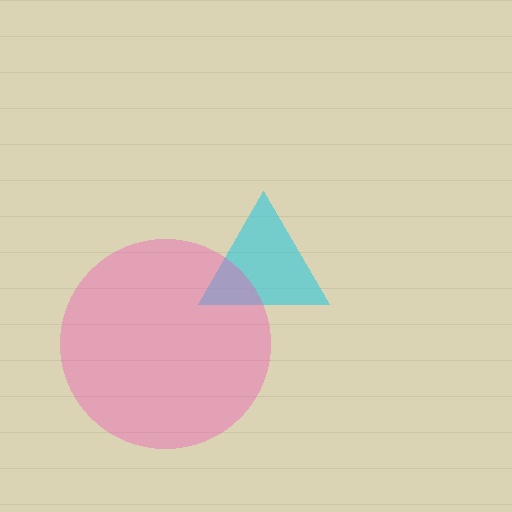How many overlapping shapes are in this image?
There are 2 overlapping shapes in the image.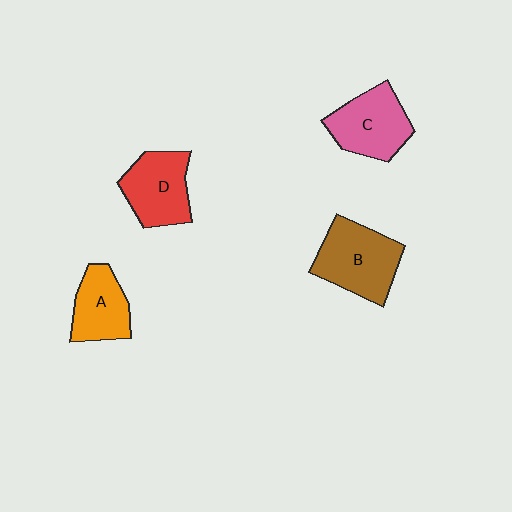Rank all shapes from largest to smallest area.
From largest to smallest: B (brown), C (pink), D (red), A (orange).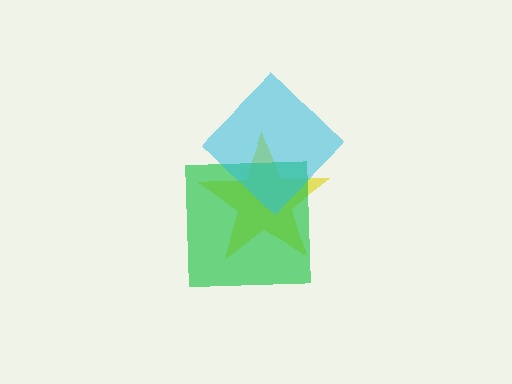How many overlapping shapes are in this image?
There are 3 overlapping shapes in the image.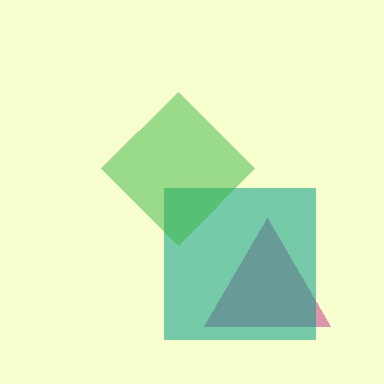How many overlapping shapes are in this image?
There are 3 overlapping shapes in the image.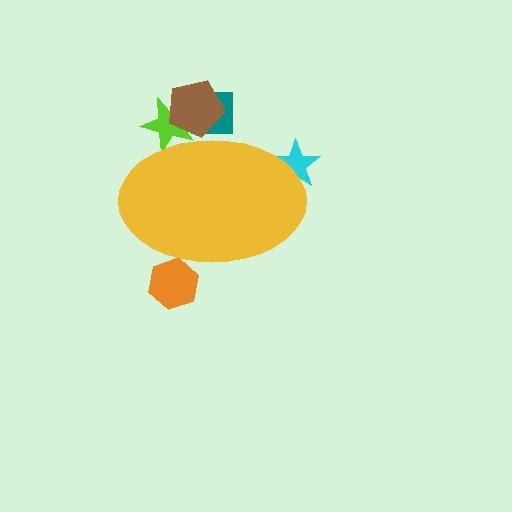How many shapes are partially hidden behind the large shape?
5 shapes are partially hidden.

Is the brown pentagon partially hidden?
Yes, the brown pentagon is partially hidden behind the yellow ellipse.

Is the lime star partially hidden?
Yes, the lime star is partially hidden behind the yellow ellipse.